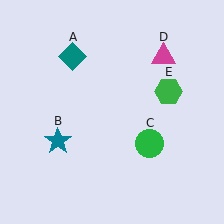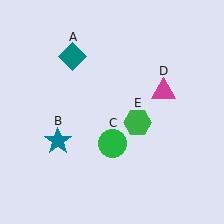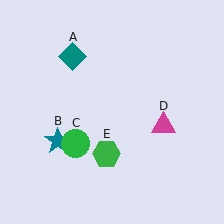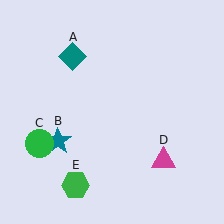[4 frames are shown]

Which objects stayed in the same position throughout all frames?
Teal diamond (object A) and teal star (object B) remained stationary.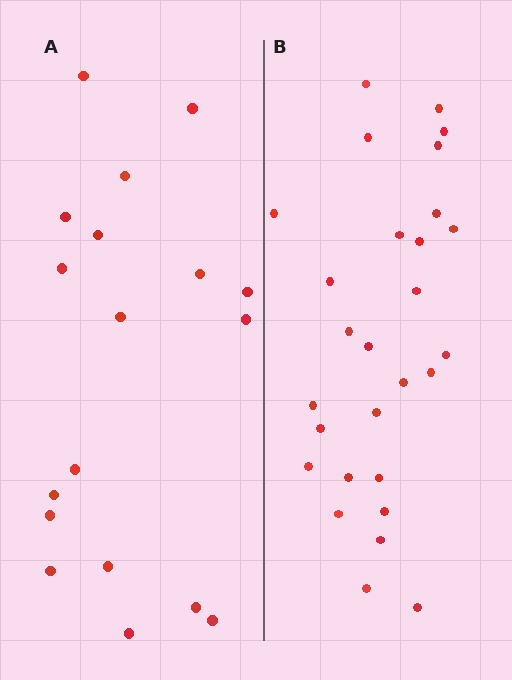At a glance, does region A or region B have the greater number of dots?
Region B (the right region) has more dots.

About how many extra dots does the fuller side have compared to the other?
Region B has roughly 10 or so more dots than region A.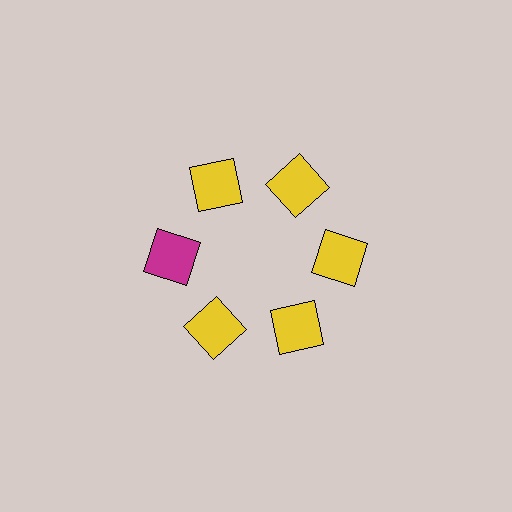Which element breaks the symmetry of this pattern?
The magenta square at roughly the 9 o'clock position breaks the symmetry. All other shapes are yellow squares.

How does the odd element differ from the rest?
It has a different color: magenta instead of yellow.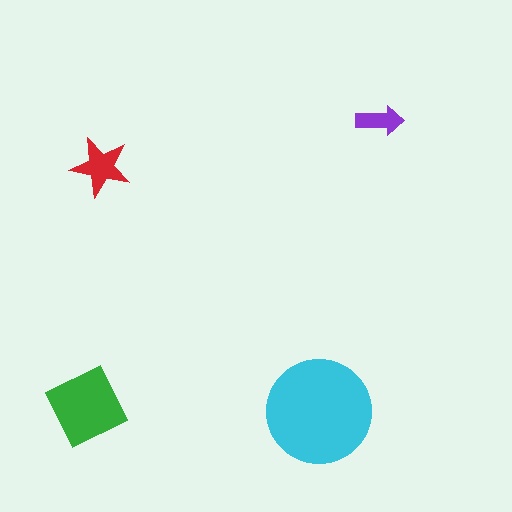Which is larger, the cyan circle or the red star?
The cyan circle.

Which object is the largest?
The cyan circle.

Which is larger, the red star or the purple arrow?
The red star.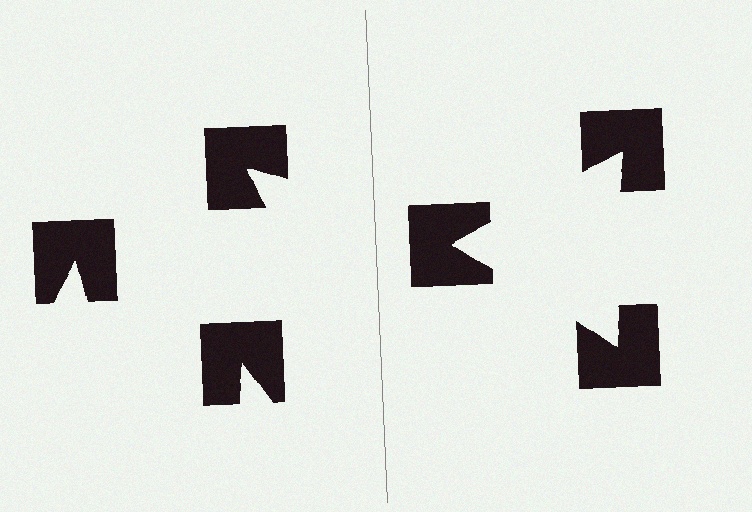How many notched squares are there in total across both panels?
6 — 3 on each side.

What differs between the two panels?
The notched squares are positioned identically on both sides; only the wedge orientations differ. On the right they align to a triangle; on the left they are misaligned.